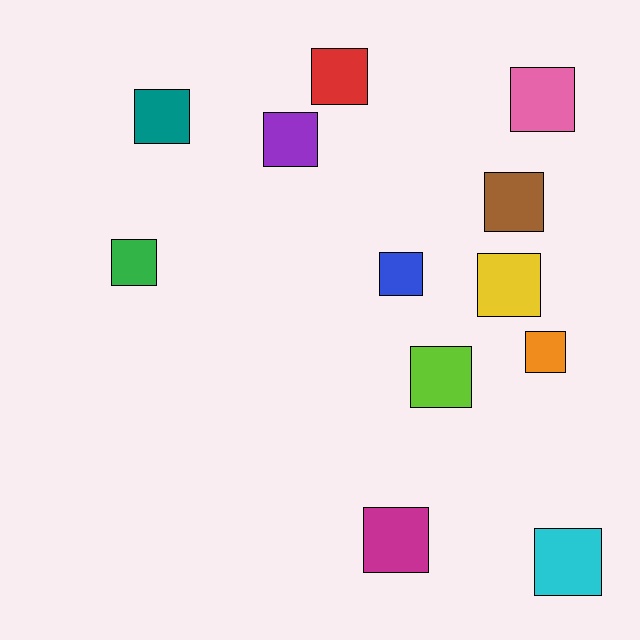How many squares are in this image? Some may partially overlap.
There are 12 squares.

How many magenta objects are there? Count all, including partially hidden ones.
There is 1 magenta object.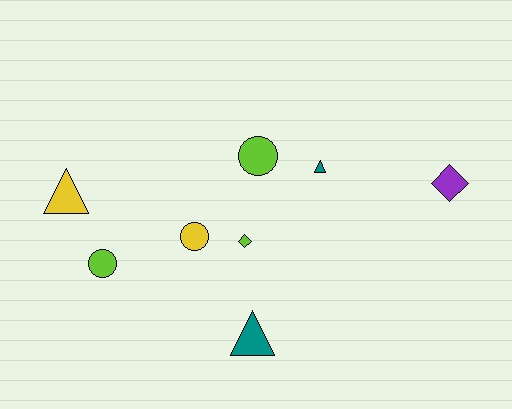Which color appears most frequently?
Lime, with 3 objects.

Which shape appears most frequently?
Circle, with 3 objects.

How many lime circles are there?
There are 2 lime circles.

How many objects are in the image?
There are 8 objects.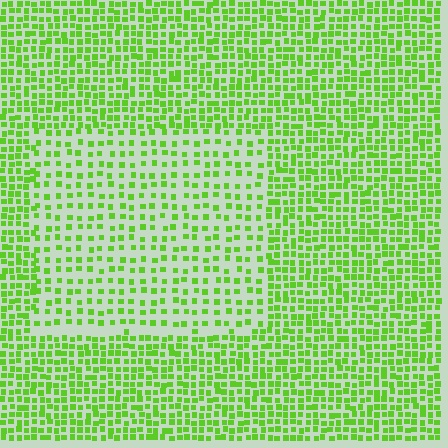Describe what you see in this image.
The image contains small lime elements arranged at two different densities. A rectangle-shaped region is visible where the elements are less densely packed than the surrounding area.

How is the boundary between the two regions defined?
The boundary is defined by a change in element density (approximately 1.9x ratio). All elements are the same color, size, and shape.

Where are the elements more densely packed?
The elements are more densely packed outside the rectangle boundary.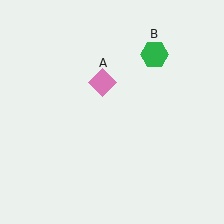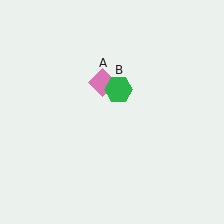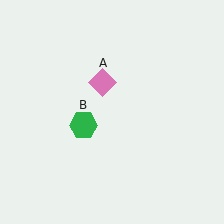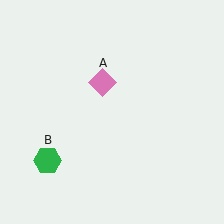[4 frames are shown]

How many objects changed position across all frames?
1 object changed position: green hexagon (object B).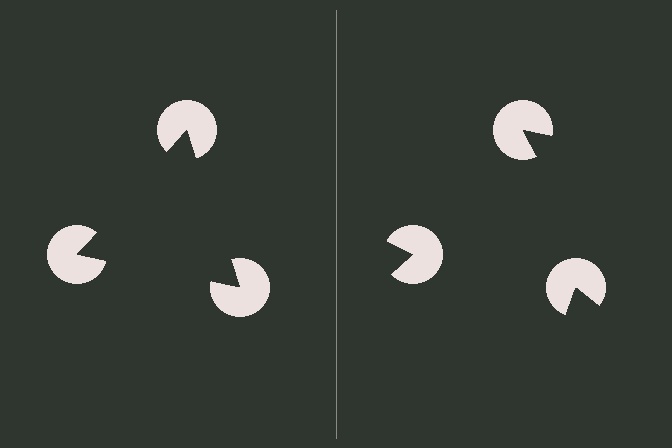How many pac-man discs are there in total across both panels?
6 — 3 on each side.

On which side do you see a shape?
An illusory triangle appears on the left side. On the right side the wedge cuts are rotated, so no coherent shape forms.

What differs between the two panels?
The pac-man discs are positioned identically on both sides; only the wedge orientations differ. On the left they align to a triangle; on the right they are misaligned.